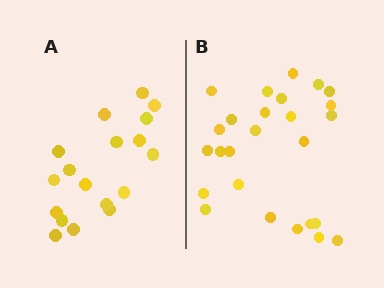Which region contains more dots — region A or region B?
Region B (the right region) has more dots.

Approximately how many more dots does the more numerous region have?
Region B has roughly 8 or so more dots than region A.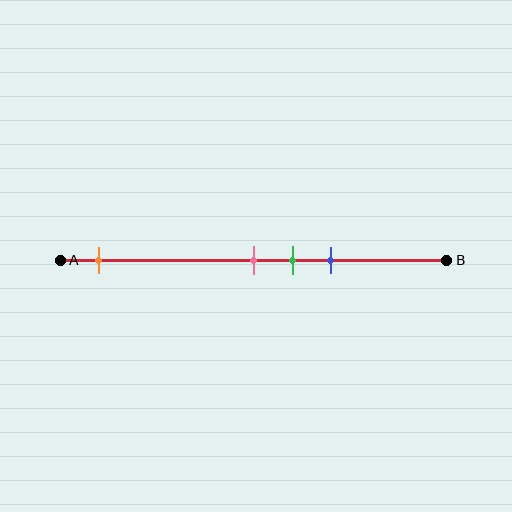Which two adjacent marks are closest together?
The pink and green marks are the closest adjacent pair.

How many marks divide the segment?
There are 4 marks dividing the segment.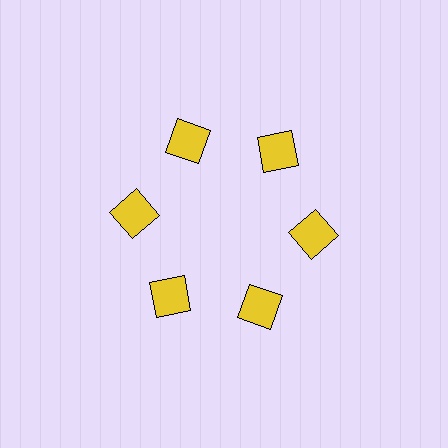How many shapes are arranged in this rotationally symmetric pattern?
There are 6 shapes, arranged in 6 groups of 1.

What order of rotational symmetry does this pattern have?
This pattern has 6-fold rotational symmetry.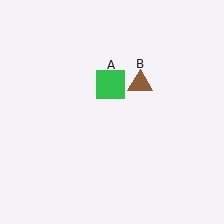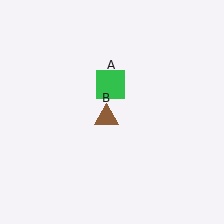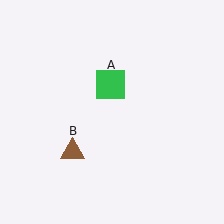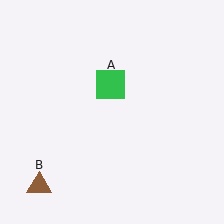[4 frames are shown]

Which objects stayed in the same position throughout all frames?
Green square (object A) remained stationary.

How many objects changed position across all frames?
1 object changed position: brown triangle (object B).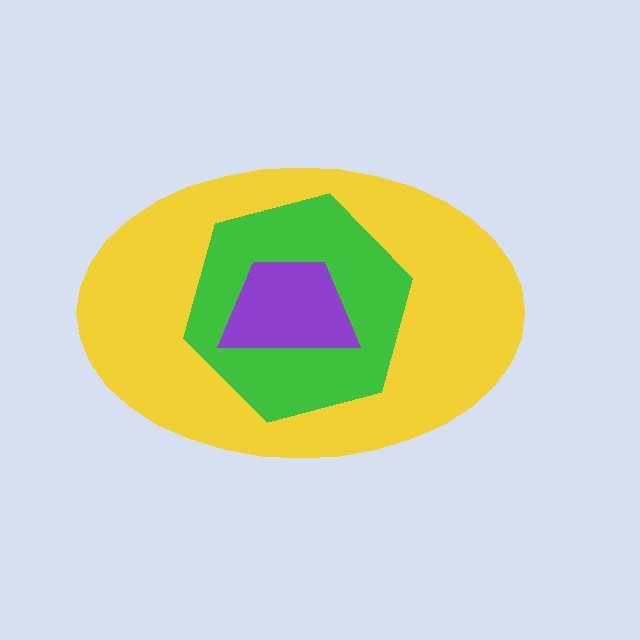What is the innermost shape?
The purple trapezoid.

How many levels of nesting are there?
3.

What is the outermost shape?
The yellow ellipse.